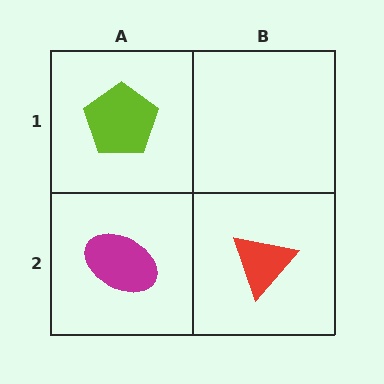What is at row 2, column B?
A red triangle.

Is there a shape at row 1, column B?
No, that cell is empty.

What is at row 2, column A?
A magenta ellipse.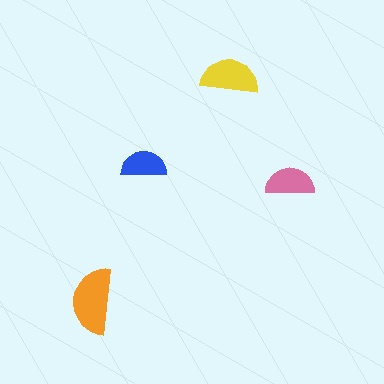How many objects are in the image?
There are 4 objects in the image.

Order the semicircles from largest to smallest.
the orange one, the yellow one, the pink one, the blue one.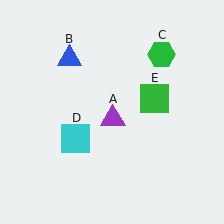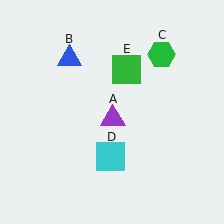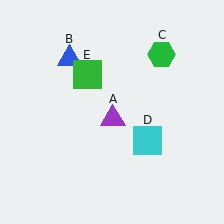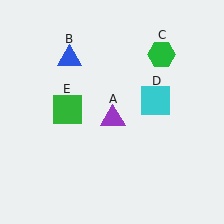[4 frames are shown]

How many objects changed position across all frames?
2 objects changed position: cyan square (object D), green square (object E).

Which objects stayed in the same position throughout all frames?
Purple triangle (object A) and blue triangle (object B) and green hexagon (object C) remained stationary.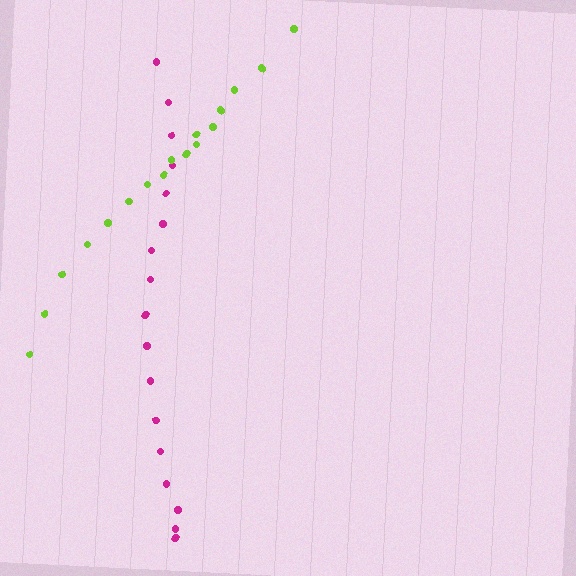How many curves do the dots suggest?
There are 2 distinct paths.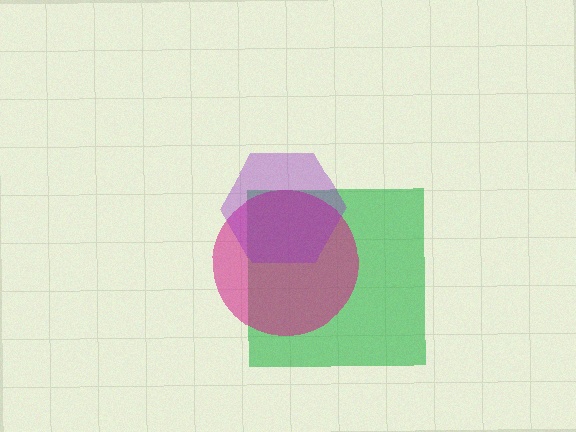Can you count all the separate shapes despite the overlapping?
Yes, there are 3 separate shapes.